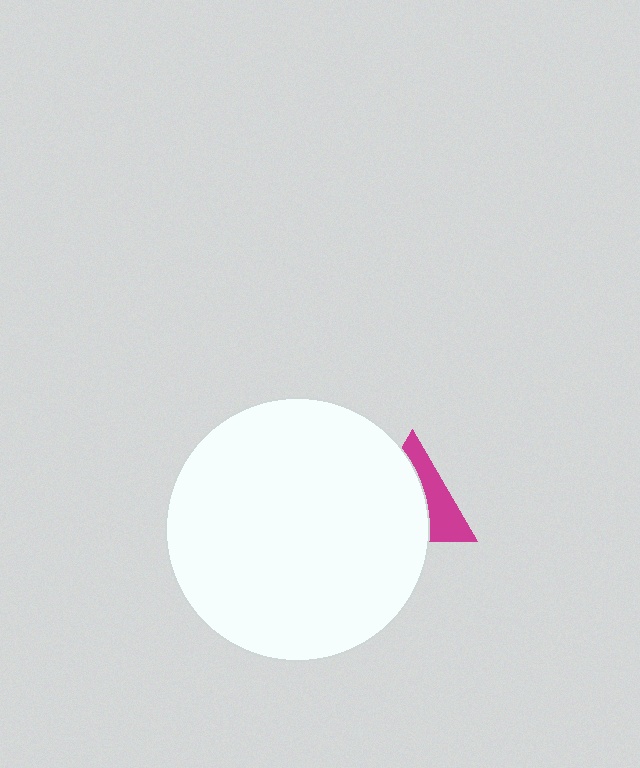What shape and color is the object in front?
The object in front is a white circle.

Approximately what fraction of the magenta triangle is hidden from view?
Roughly 61% of the magenta triangle is hidden behind the white circle.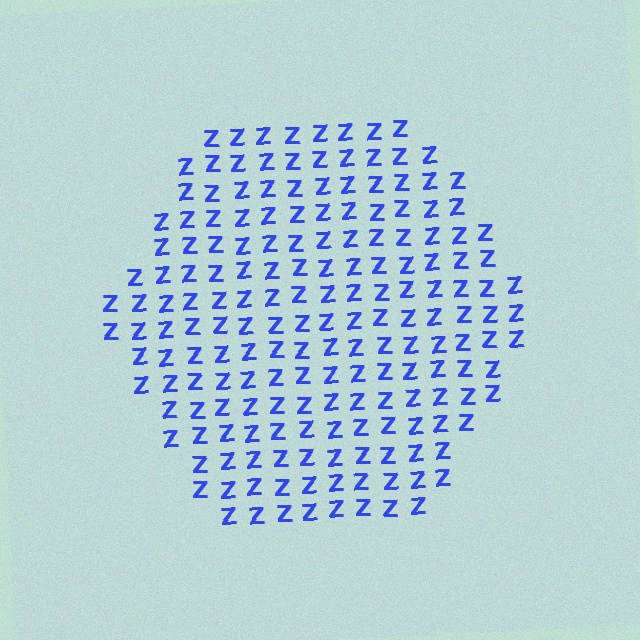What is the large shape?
The large shape is a hexagon.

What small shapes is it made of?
It is made of small letter Z's.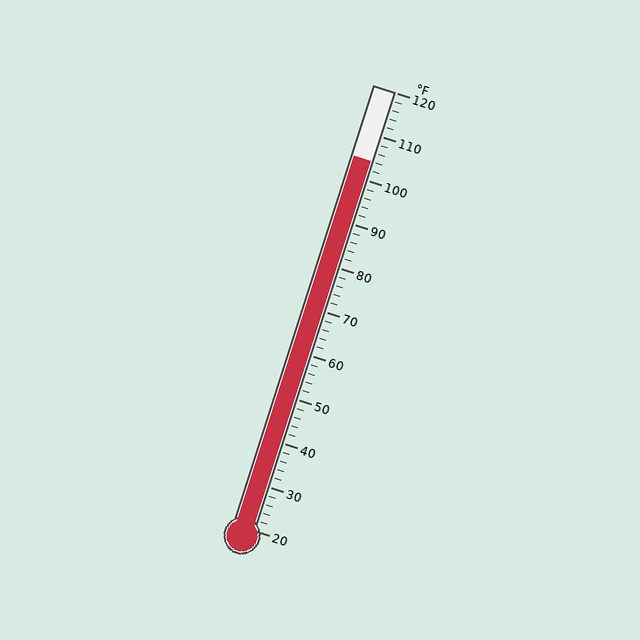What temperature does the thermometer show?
The thermometer shows approximately 104°F.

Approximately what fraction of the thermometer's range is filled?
The thermometer is filled to approximately 85% of its range.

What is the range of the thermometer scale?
The thermometer scale ranges from 20°F to 120°F.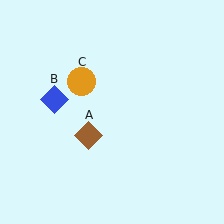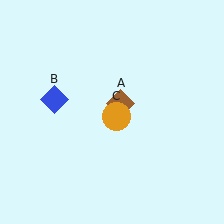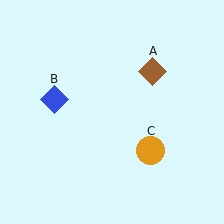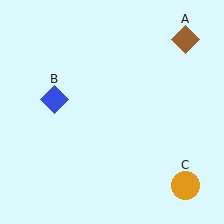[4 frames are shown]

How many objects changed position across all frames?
2 objects changed position: brown diamond (object A), orange circle (object C).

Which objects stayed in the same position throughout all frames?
Blue diamond (object B) remained stationary.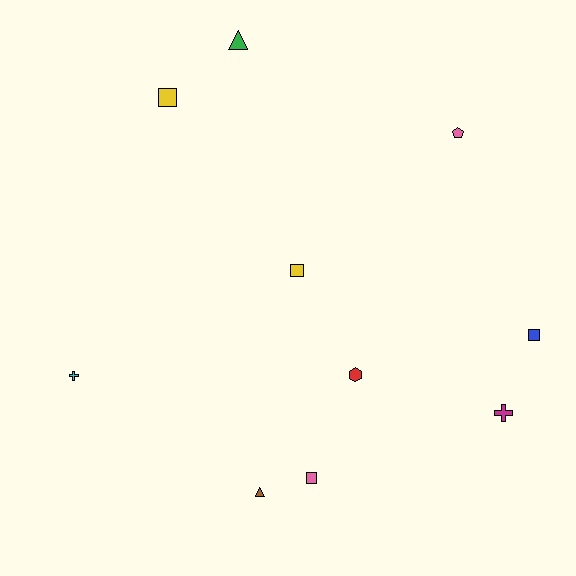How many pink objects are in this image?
There are 2 pink objects.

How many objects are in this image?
There are 10 objects.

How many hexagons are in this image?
There is 1 hexagon.